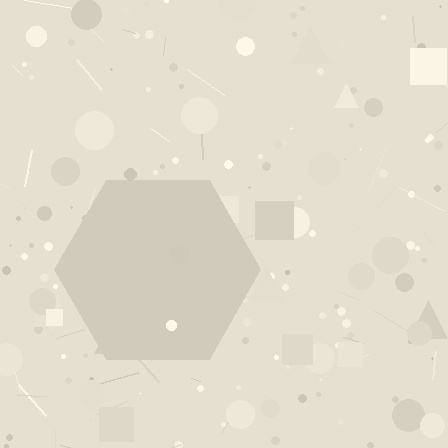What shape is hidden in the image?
A hexagon is hidden in the image.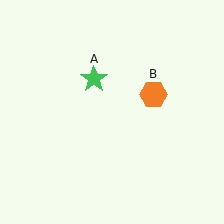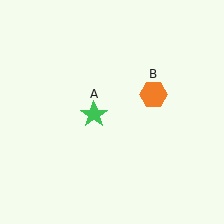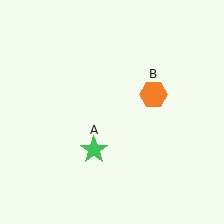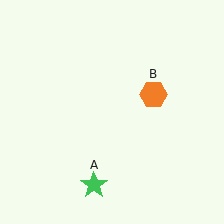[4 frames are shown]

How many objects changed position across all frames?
1 object changed position: green star (object A).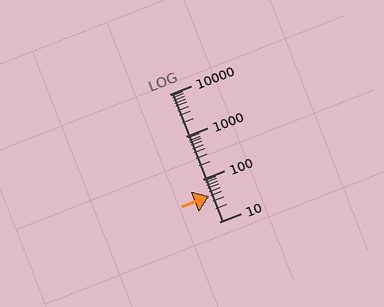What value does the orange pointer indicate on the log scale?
The pointer indicates approximately 40.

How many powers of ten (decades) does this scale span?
The scale spans 3 decades, from 10 to 10000.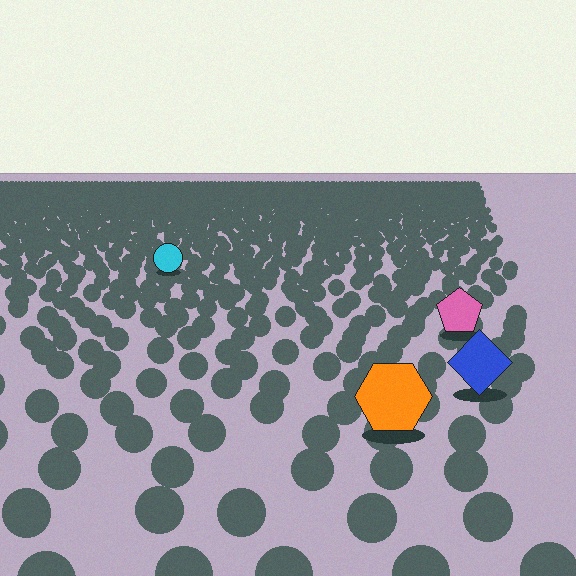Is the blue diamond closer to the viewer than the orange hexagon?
No. The orange hexagon is closer — you can tell from the texture gradient: the ground texture is coarser near it.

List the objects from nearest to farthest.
From nearest to farthest: the orange hexagon, the blue diamond, the pink pentagon, the cyan circle.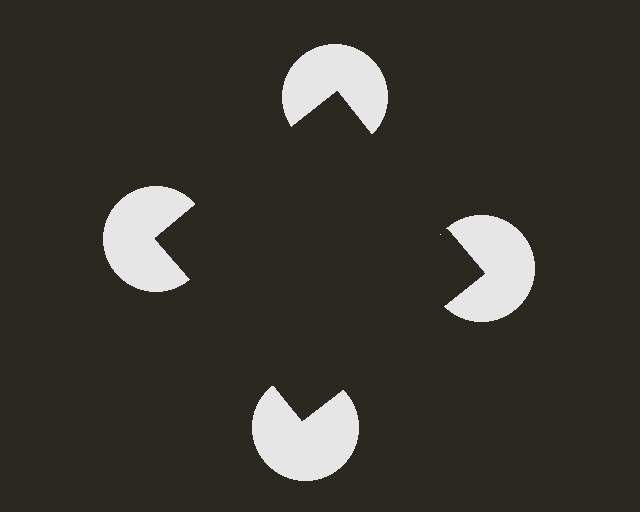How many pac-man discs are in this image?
There are 4 — one at each vertex of the illusory square.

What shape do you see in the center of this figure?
An illusory square — its edges are inferred from the aligned wedge cuts in the pac-man discs, not physically drawn.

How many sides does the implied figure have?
4 sides.